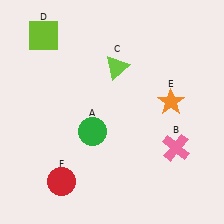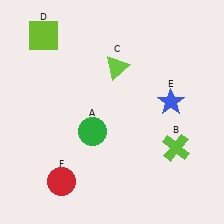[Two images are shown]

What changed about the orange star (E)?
In Image 1, E is orange. In Image 2, it changed to blue.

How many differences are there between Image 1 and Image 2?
There are 2 differences between the two images.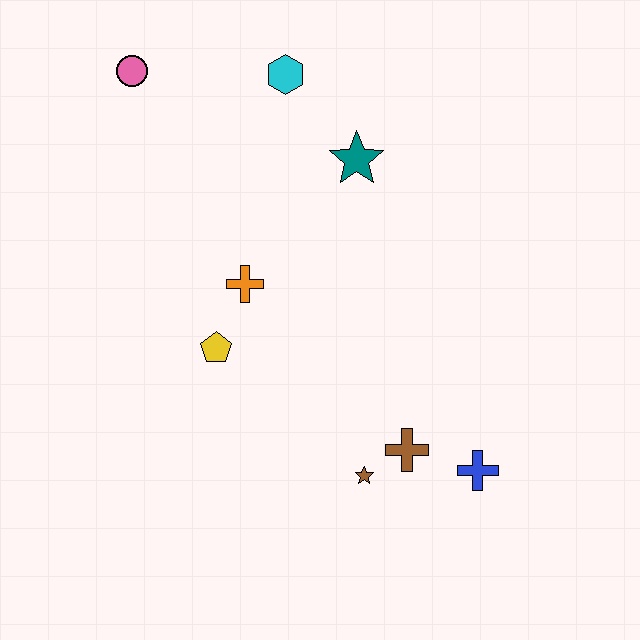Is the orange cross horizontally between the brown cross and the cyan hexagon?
No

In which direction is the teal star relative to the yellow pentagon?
The teal star is above the yellow pentagon.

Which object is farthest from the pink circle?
The blue cross is farthest from the pink circle.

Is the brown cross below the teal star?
Yes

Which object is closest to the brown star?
The brown cross is closest to the brown star.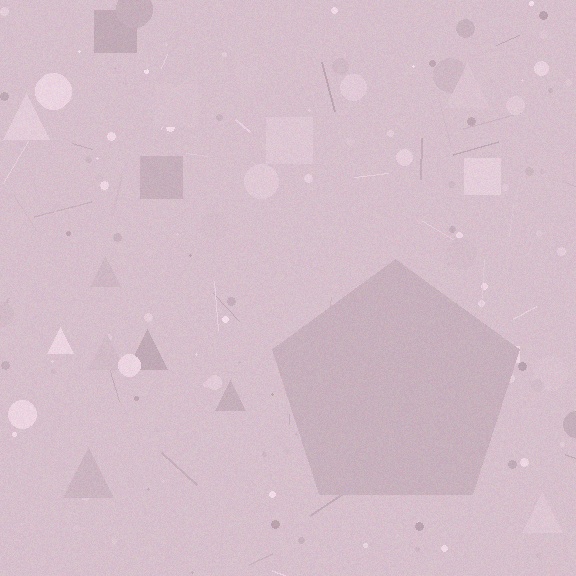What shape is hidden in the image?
A pentagon is hidden in the image.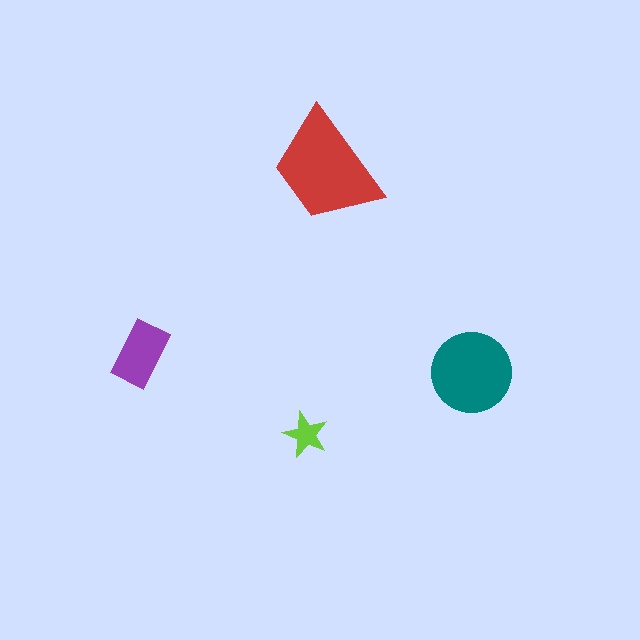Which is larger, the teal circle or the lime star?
The teal circle.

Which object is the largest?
The red trapezoid.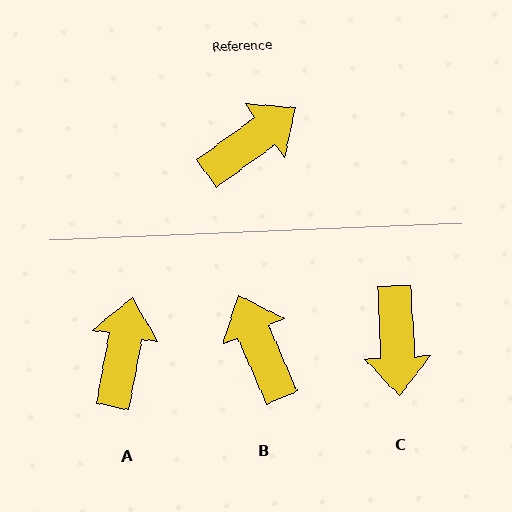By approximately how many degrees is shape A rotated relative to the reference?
Approximately 43 degrees counter-clockwise.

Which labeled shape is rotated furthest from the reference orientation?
C, about 123 degrees away.